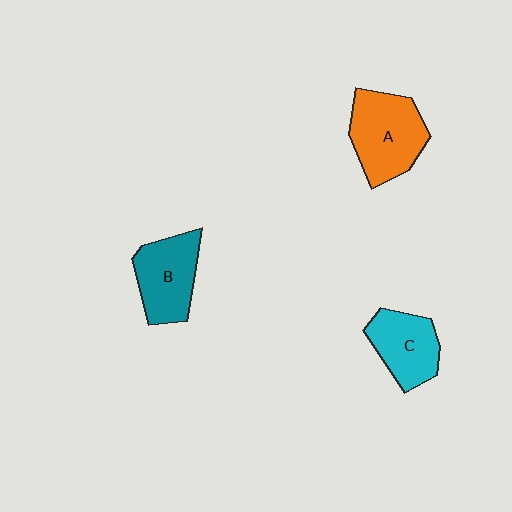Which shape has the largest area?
Shape A (orange).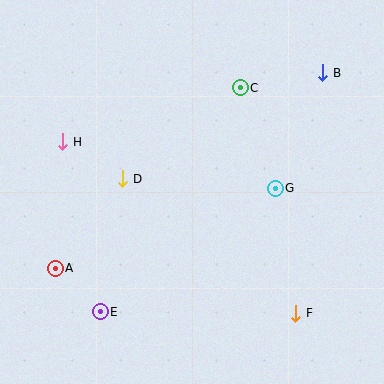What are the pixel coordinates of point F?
Point F is at (296, 313).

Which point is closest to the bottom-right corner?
Point F is closest to the bottom-right corner.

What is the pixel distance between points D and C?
The distance between D and C is 149 pixels.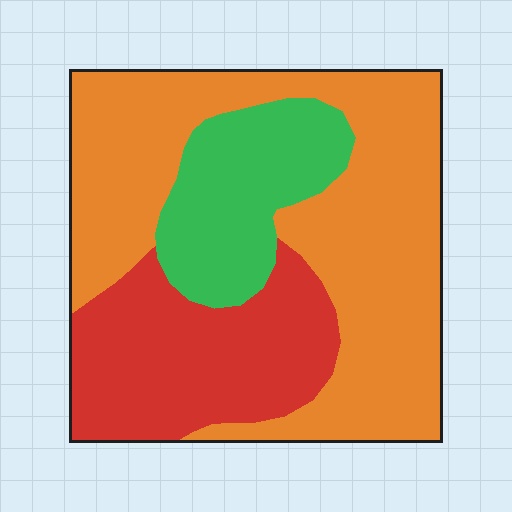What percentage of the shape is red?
Red covers about 25% of the shape.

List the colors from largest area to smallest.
From largest to smallest: orange, red, green.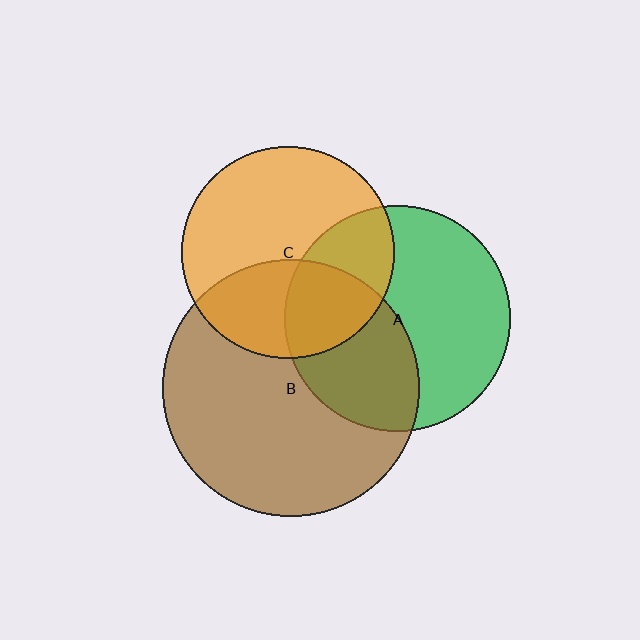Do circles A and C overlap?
Yes.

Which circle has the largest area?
Circle B (brown).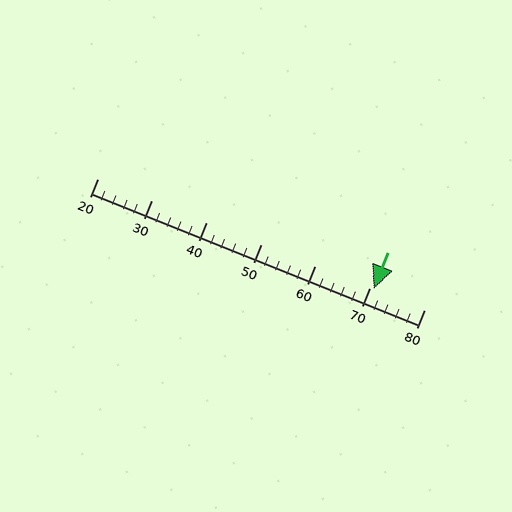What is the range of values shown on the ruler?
The ruler shows values from 20 to 80.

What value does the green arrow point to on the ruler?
The green arrow points to approximately 71.